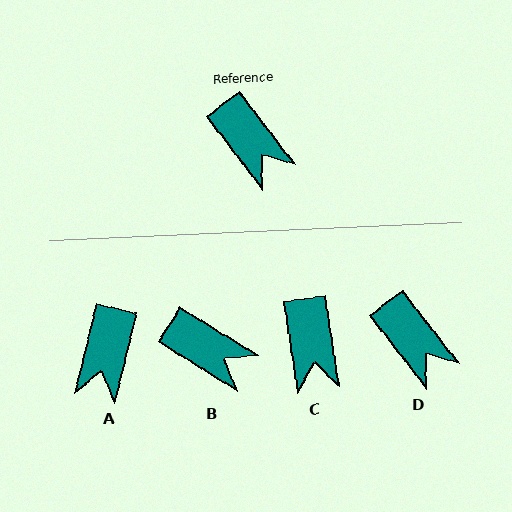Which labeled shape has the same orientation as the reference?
D.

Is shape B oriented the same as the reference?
No, it is off by about 20 degrees.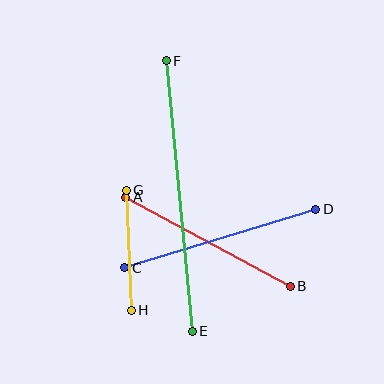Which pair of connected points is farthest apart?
Points E and F are farthest apart.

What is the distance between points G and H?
The distance is approximately 120 pixels.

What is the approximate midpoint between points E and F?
The midpoint is at approximately (179, 196) pixels.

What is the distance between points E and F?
The distance is approximately 272 pixels.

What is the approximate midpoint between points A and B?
The midpoint is at approximately (208, 242) pixels.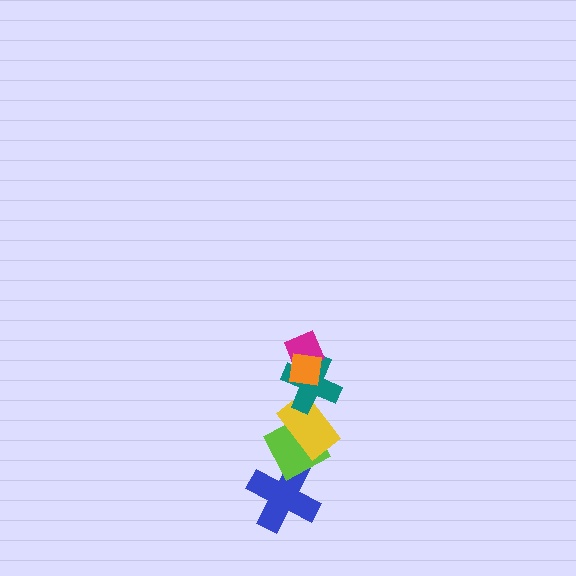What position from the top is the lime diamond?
The lime diamond is 5th from the top.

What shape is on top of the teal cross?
The magenta diamond is on top of the teal cross.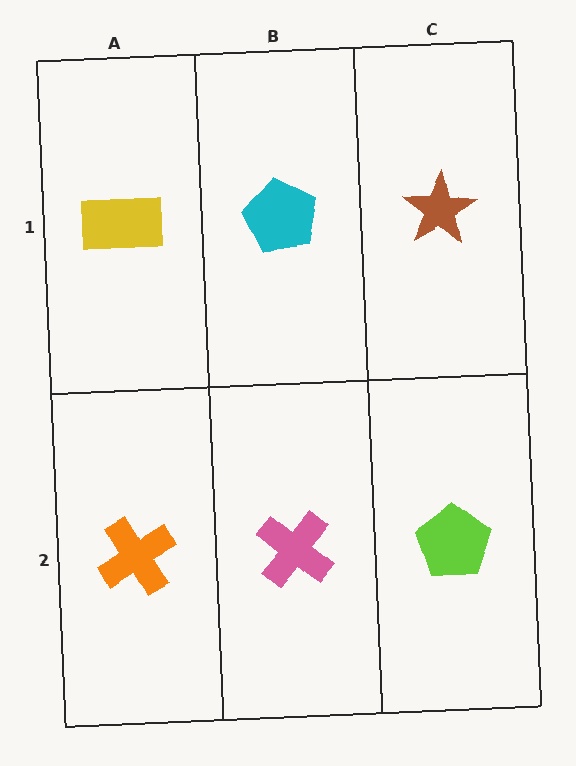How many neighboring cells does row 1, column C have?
2.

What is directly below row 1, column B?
A pink cross.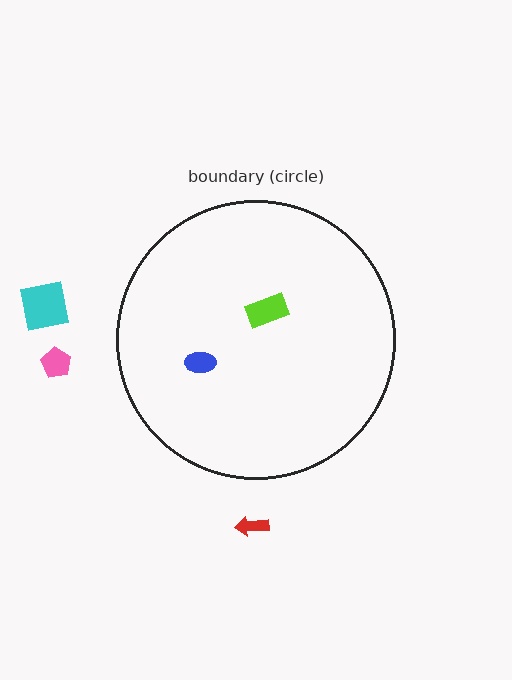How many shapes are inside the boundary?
2 inside, 3 outside.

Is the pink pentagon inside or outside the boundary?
Outside.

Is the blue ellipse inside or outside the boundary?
Inside.